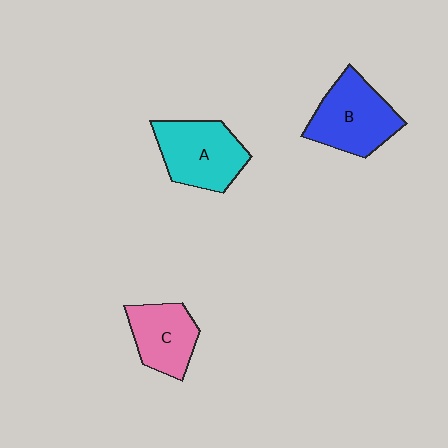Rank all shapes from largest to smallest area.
From largest to smallest: B (blue), A (cyan), C (pink).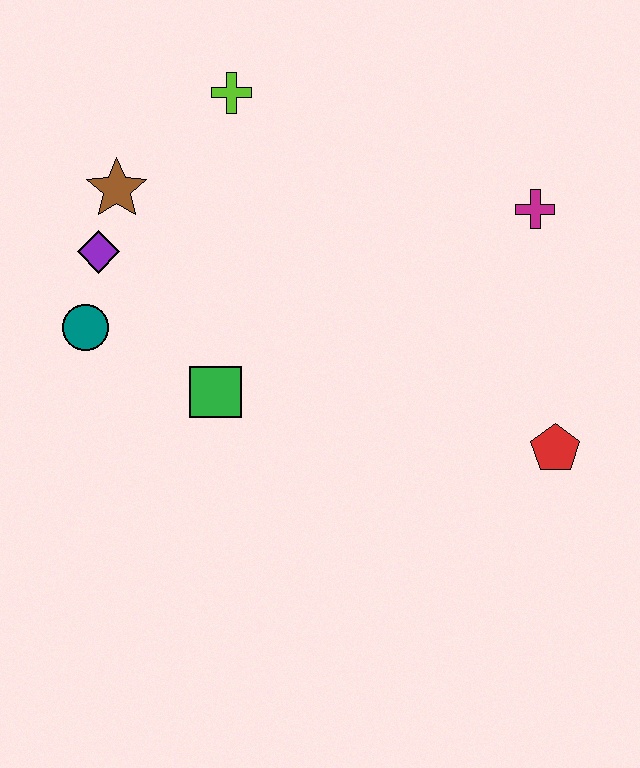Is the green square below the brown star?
Yes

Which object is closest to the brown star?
The purple diamond is closest to the brown star.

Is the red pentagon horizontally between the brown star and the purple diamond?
No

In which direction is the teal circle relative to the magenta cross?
The teal circle is to the left of the magenta cross.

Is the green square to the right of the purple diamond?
Yes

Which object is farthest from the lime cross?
The red pentagon is farthest from the lime cross.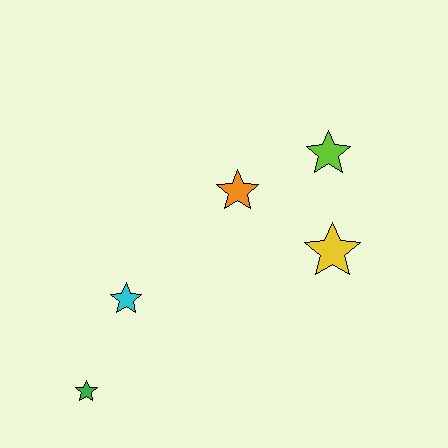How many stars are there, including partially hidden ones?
There are 5 stars.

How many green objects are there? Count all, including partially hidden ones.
There is 1 green object.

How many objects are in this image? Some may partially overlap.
There are 5 objects.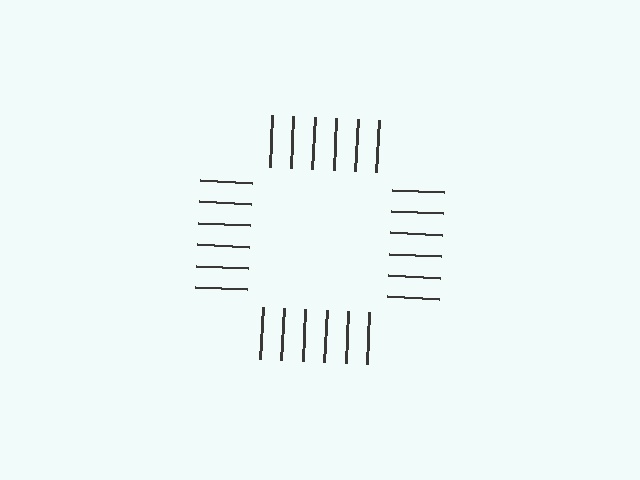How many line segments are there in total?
24 — 6 along each of the 4 edges.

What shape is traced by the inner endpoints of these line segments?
An illusory square — the line segments terminate on its edges but no continuous stroke is drawn.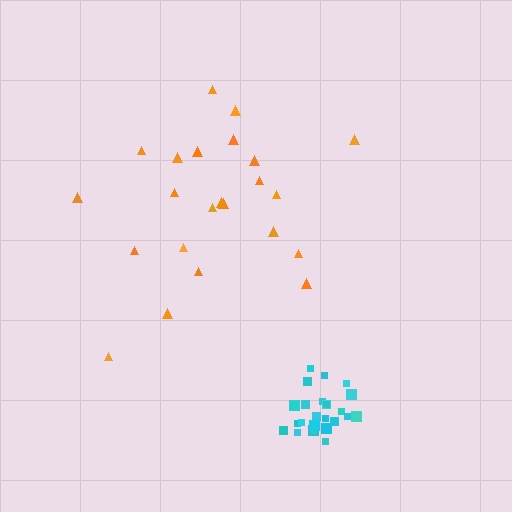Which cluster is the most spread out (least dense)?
Orange.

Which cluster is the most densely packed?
Cyan.